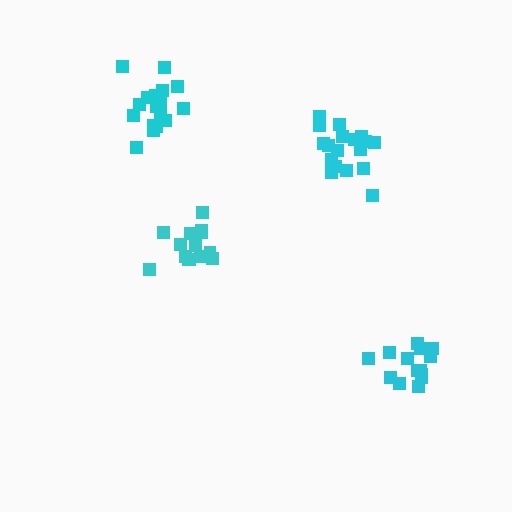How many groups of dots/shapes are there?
There are 4 groups.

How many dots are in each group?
Group 1: 18 dots, Group 2: 14 dots, Group 3: 14 dots, Group 4: 17 dots (63 total).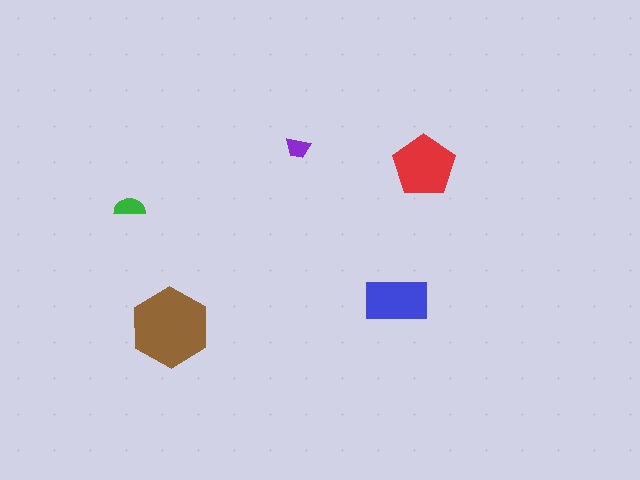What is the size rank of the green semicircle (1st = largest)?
4th.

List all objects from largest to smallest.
The brown hexagon, the red pentagon, the blue rectangle, the green semicircle, the purple trapezoid.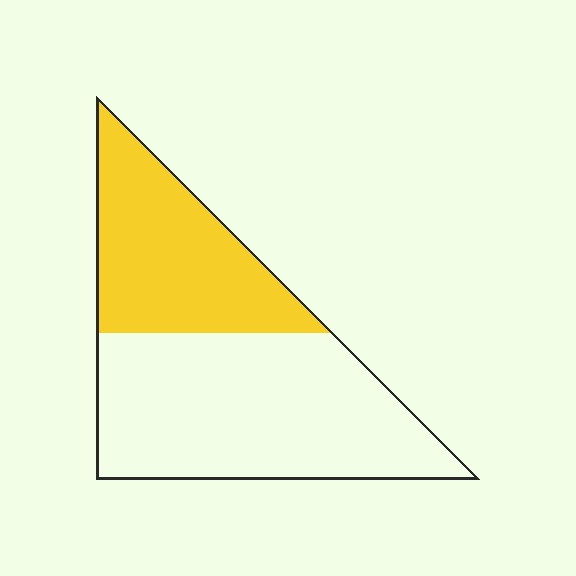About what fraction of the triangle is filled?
About three eighths (3/8).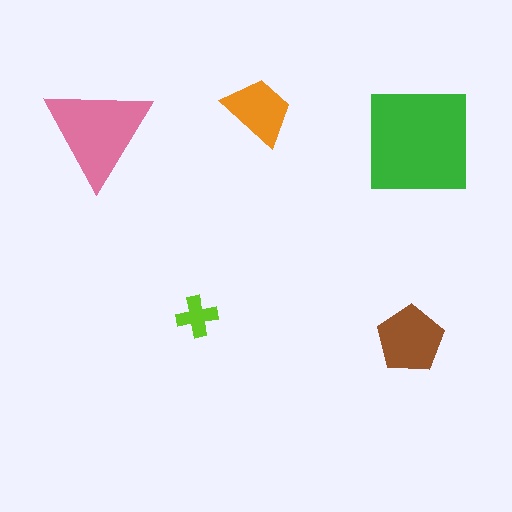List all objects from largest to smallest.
The green square, the pink triangle, the brown pentagon, the orange trapezoid, the lime cross.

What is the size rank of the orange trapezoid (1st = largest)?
4th.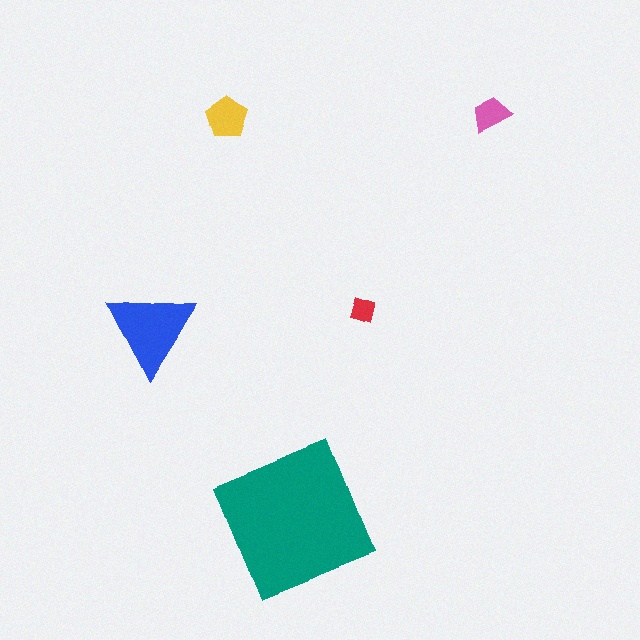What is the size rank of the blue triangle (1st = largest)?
2nd.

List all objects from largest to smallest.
The teal square, the blue triangle, the yellow pentagon, the pink trapezoid, the red diamond.